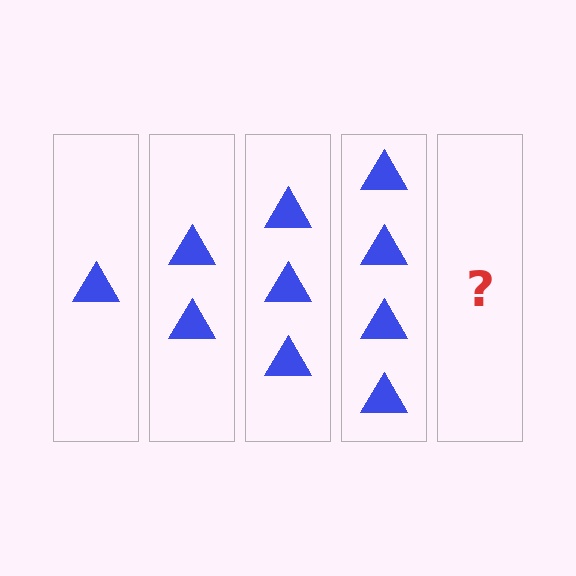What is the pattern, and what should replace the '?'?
The pattern is that each step adds one more triangle. The '?' should be 5 triangles.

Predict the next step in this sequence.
The next step is 5 triangles.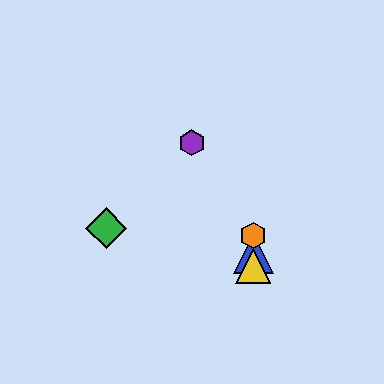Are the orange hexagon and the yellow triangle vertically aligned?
Yes, both are at x≈253.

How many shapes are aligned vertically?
4 shapes (the red diamond, the blue triangle, the yellow triangle, the orange hexagon) are aligned vertically.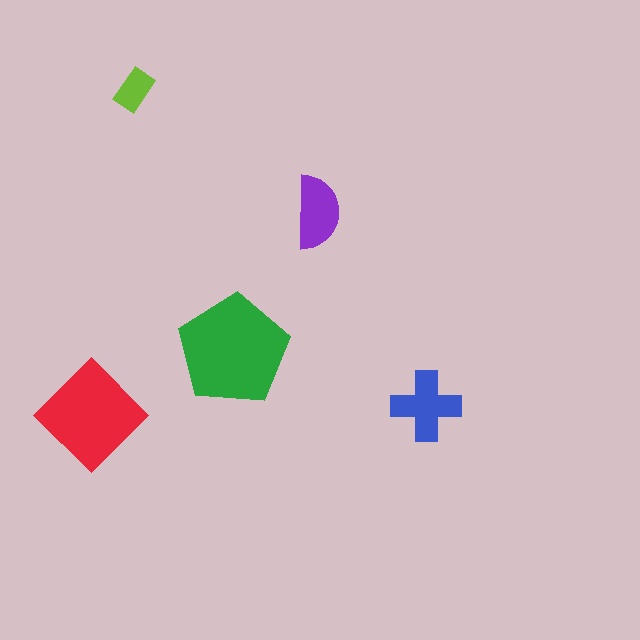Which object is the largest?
The green pentagon.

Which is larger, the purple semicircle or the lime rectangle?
The purple semicircle.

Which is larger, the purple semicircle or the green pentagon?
The green pentagon.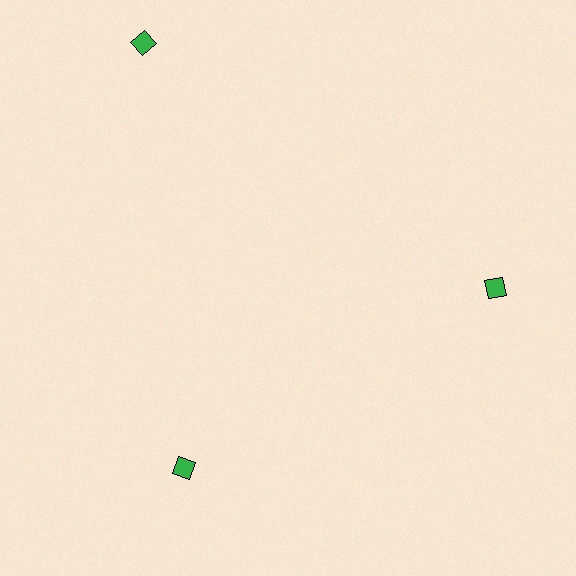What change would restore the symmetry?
The symmetry would be restored by moving it inward, back onto the ring so that all 3 diamonds sit at equal angles and equal distance from the center.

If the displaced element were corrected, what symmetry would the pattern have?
It would have 3-fold rotational symmetry — the pattern would map onto itself every 120 degrees.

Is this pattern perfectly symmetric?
No. The 3 green diamonds are arranged in a ring, but one element near the 11 o'clock position is pushed outward from the center, breaking the 3-fold rotational symmetry.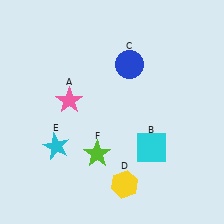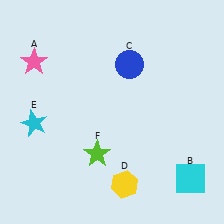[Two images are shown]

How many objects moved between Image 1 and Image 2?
3 objects moved between the two images.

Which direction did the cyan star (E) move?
The cyan star (E) moved up.